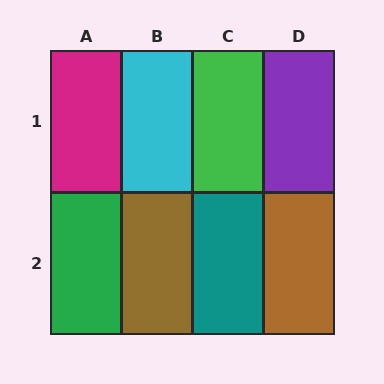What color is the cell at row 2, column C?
Teal.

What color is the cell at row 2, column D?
Brown.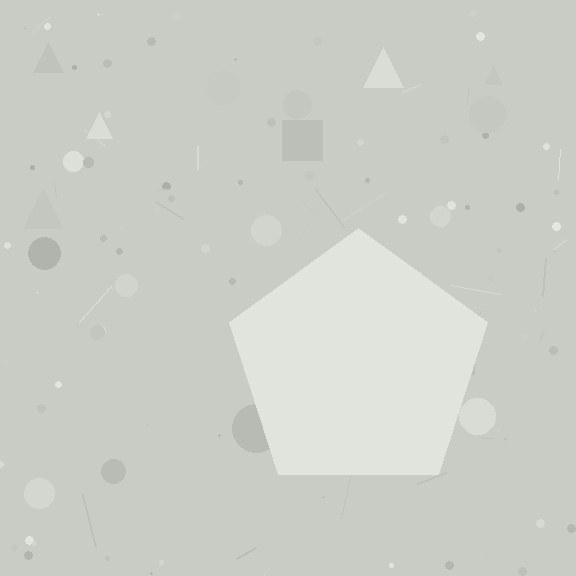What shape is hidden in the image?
A pentagon is hidden in the image.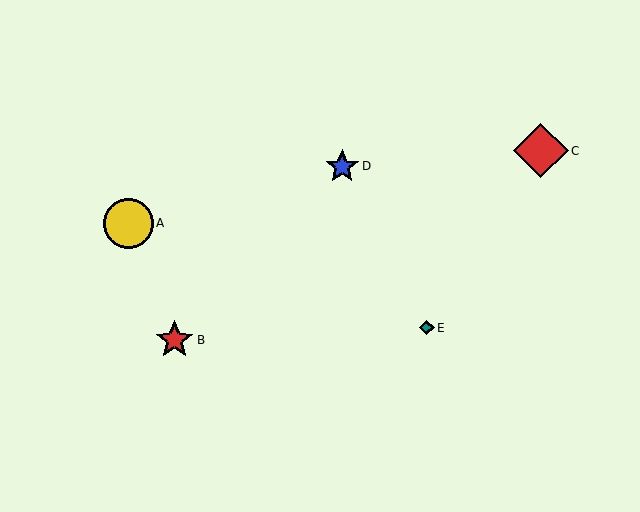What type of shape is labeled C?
Shape C is a red diamond.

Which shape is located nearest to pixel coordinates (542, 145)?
The red diamond (labeled C) at (541, 151) is nearest to that location.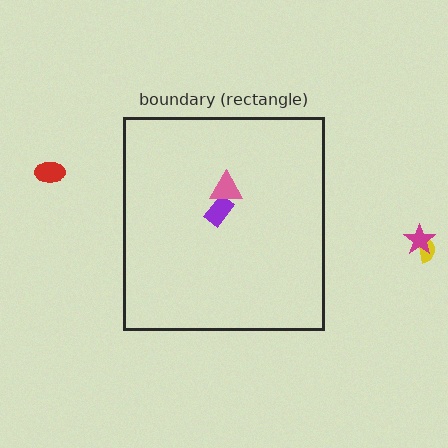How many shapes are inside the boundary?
2 inside, 3 outside.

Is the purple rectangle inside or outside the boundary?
Inside.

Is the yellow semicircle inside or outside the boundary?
Outside.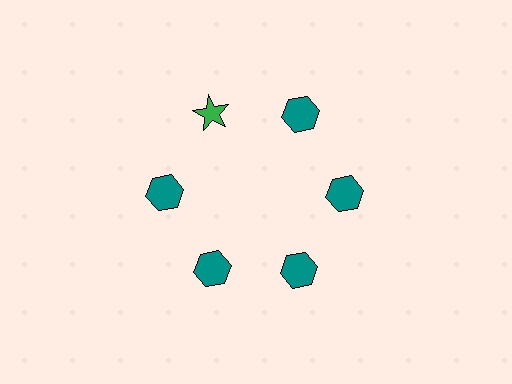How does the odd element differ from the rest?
It differs in both color (green instead of teal) and shape (star instead of hexagon).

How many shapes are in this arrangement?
There are 6 shapes arranged in a ring pattern.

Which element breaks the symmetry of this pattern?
The green star at roughly the 11 o'clock position breaks the symmetry. All other shapes are teal hexagons.